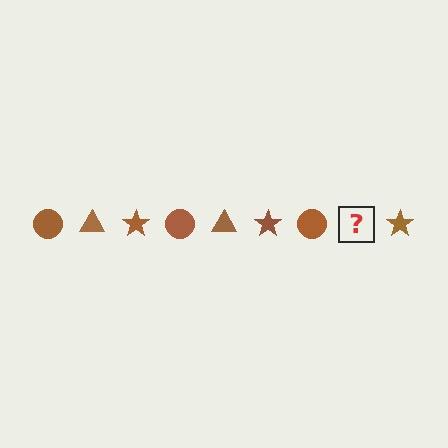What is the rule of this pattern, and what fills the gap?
The rule is that the pattern cycles through circle, triangle, star shapes in brown. The gap should be filled with a brown triangle.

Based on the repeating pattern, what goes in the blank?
The blank should be a brown triangle.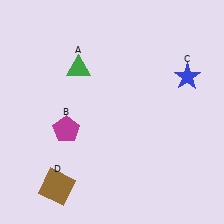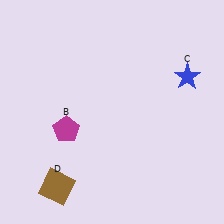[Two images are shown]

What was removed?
The green triangle (A) was removed in Image 2.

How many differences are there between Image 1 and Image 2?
There is 1 difference between the two images.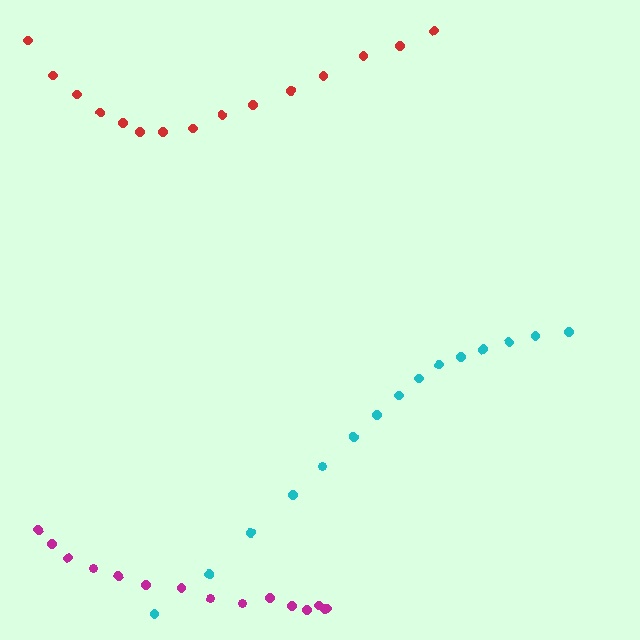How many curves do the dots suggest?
There are 3 distinct paths.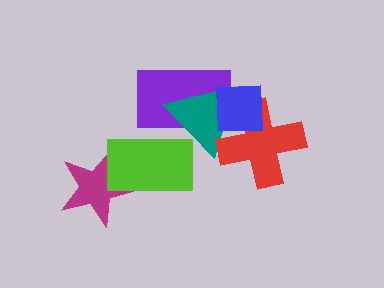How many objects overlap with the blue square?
3 objects overlap with the blue square.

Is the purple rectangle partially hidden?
Yes, it is partially covered by another shape.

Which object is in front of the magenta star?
The lime rectangle is in front of the magenta star.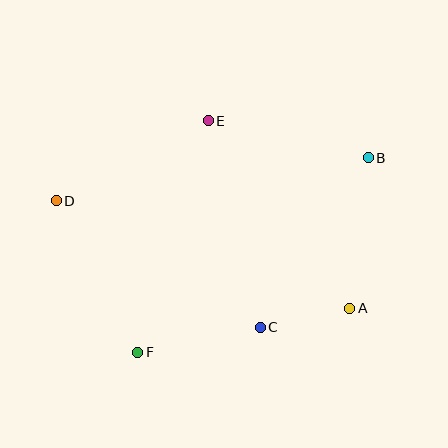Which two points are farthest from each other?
Points B and D are farthest from each other.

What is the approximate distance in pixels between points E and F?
The distance between E and F is approximately 242 pixels.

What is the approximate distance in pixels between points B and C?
The distance between B and C is approximately 201 pixels.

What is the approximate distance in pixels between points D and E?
The distance between D and E is approximately 171 pixels.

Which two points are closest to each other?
Points A and C are closest to each other.